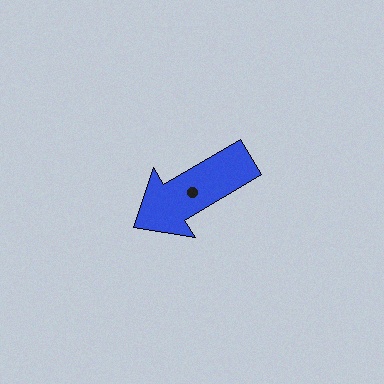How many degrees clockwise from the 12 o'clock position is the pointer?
Approximately 239 degrees.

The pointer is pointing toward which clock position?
Roughly 8 o'clock.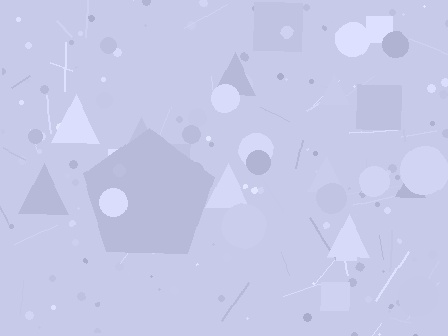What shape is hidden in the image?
A pentagon is hidden in the image.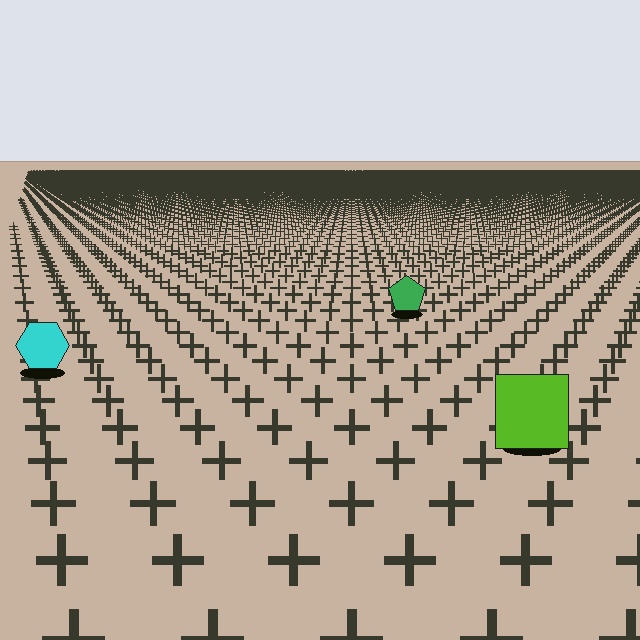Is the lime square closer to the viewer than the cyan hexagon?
Yes. The lime square is closer — you can tell from the texture gradient: the ground texture is coarser near it.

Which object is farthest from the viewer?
The green pentagon is farthest from the viewer. It appears smaller and the ground texture around it is denser.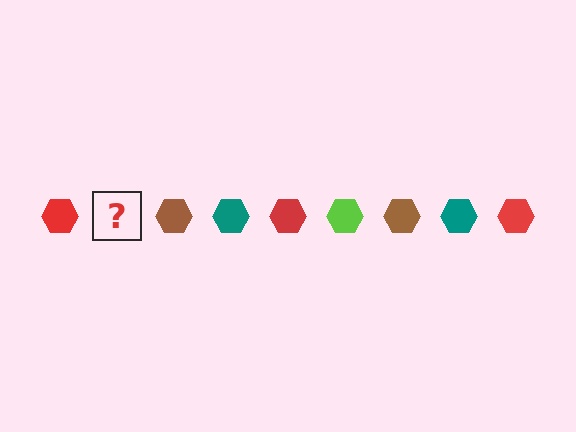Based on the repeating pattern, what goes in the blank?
The blank should be a lime hexagon.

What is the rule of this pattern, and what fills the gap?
The rule is that the pattern cycles through red, lime, brown, teal hexagons. The gap should be filled with a lime hexagon.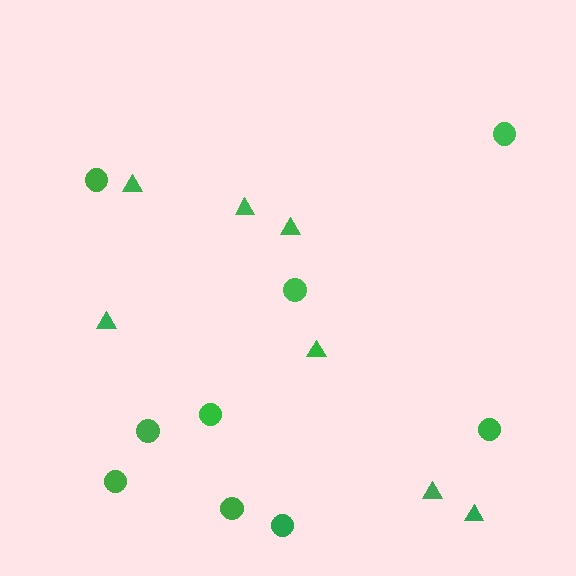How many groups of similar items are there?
There are 2 groups: one group of triangles (7) and one group of circles (9).